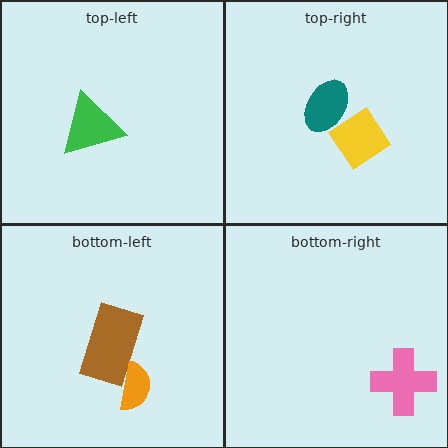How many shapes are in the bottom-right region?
1.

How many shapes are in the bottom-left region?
2.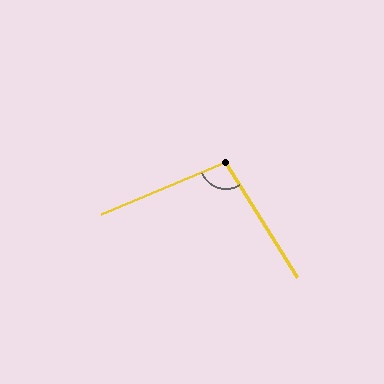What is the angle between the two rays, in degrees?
Approximately 99 degrees.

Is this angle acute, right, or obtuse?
It is obtuse.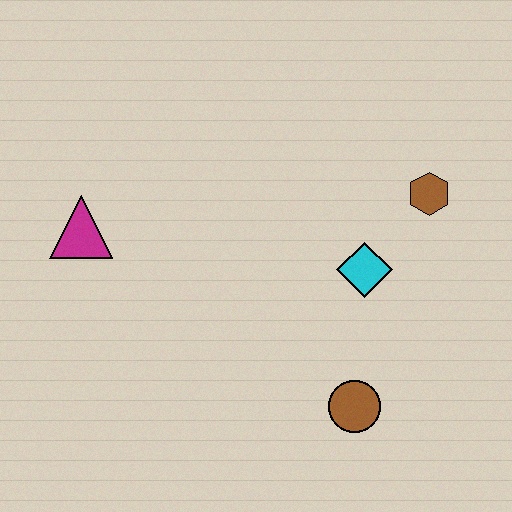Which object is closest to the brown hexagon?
The cyan diamond is closest to the brown hexagon.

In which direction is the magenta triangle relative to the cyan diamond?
The magenta triangle is to the left of the cyan diamond.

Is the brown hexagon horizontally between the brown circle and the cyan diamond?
No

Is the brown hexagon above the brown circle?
Yes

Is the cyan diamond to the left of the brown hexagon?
Yes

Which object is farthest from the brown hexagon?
The magenta triangle is farthest from the brown hexagon.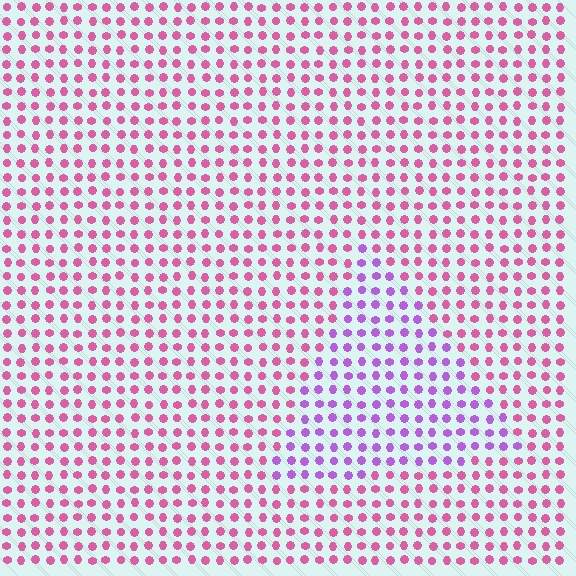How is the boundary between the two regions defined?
The boundary is defined purely by a slight shift in hue (about 44 degrees). Spacing, size, and orientation are identical on both sides.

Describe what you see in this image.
The image is filled with small pink elements in a uniform arrangement. A triangle-shaped region is visible where the elements are tinted to a slightly different hue, forming a subtle color boundary.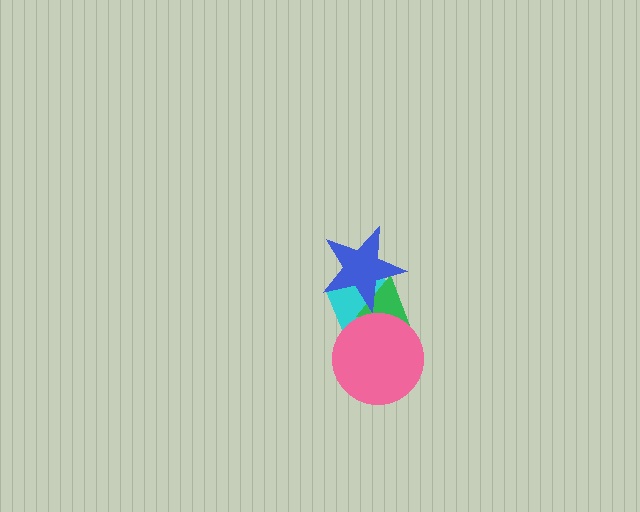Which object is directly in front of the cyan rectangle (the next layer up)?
The green triangle is directly in front of the cyan rectangle.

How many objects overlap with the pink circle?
2 objects overlap with the pink circle.